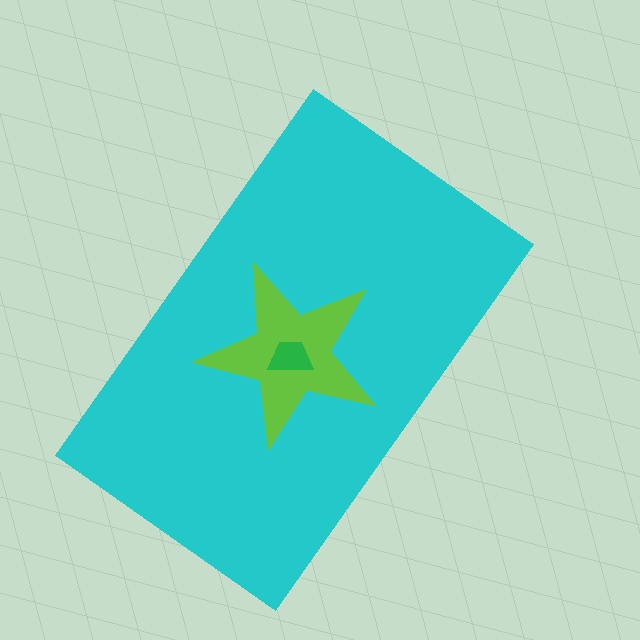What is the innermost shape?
The green trapezoid.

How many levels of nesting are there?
3.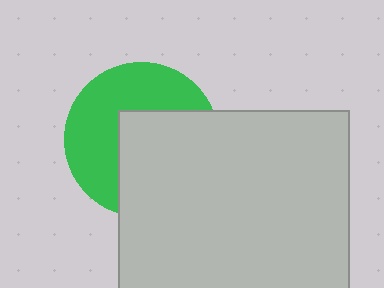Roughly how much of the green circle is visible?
About half of it is visible (roughly 49%).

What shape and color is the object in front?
The object in front is a light gray square.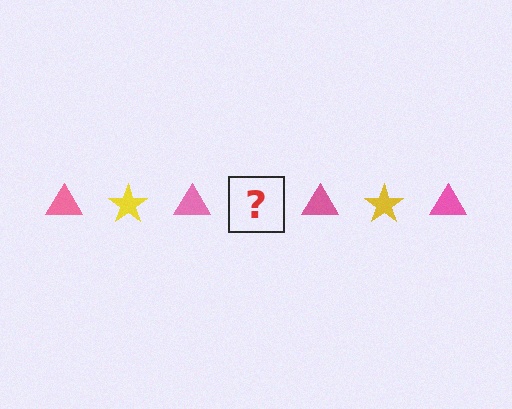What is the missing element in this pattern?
The missing element is a yellow star.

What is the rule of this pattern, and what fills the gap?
The rule is that the pattern alternates between pink triangle and yellow star. The gap should be filled with a yellow star.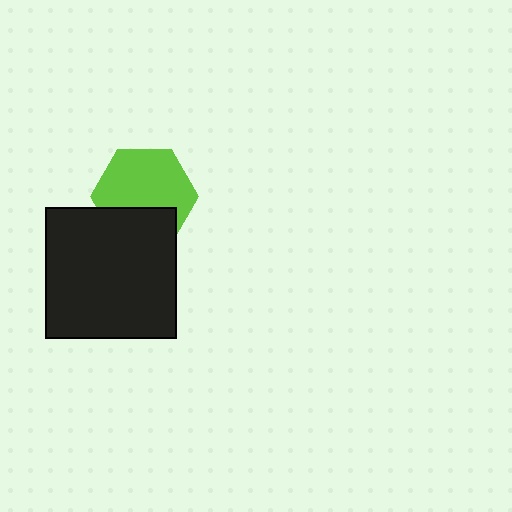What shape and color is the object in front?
The object in front is a black square.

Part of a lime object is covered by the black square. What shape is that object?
It is a hexagon.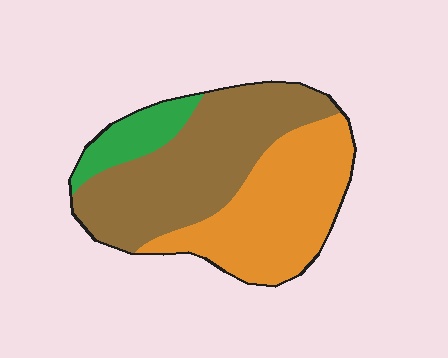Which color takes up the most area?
Brown, at roughly 45%.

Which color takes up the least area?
Green, at roughly 10%.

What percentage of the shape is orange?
Orange takes up between a third and a half of the shape.